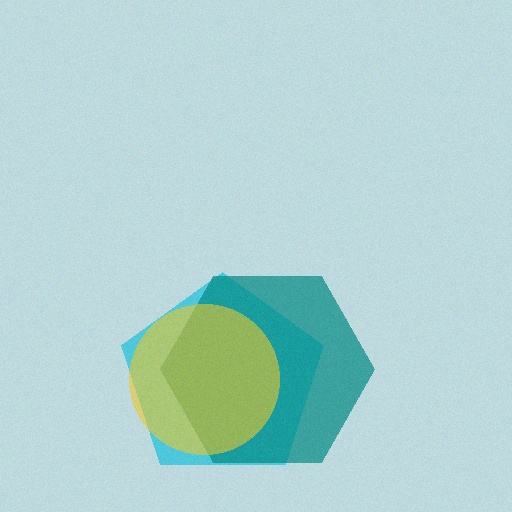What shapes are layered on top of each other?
The layered shapes are: a cyan pentagon, a teal hexagon, a yellow circle.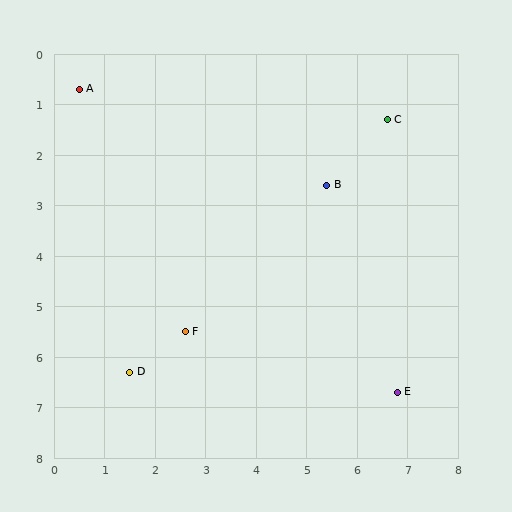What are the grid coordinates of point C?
Point C is at approximately (6.6, 1.3).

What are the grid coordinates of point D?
Point D is at approximately (1.5, 6.3).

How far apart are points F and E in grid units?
Points F and E are about 4.4 grid units apart.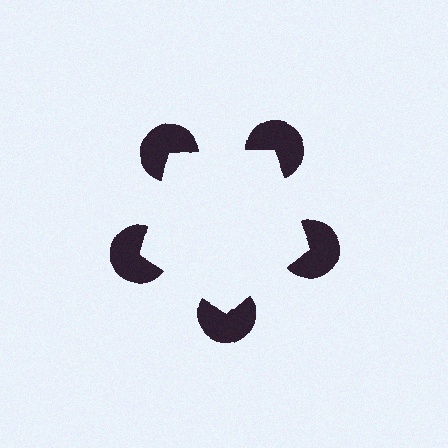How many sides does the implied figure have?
5 sides.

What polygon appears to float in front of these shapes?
An illusory pentagon — its edges are inferred from the aligned wedge cuts in the pac-man discs, not physically drawn.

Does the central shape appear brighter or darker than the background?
It typically appears slightly brighter than the background, even though no actual brightness change is drawn.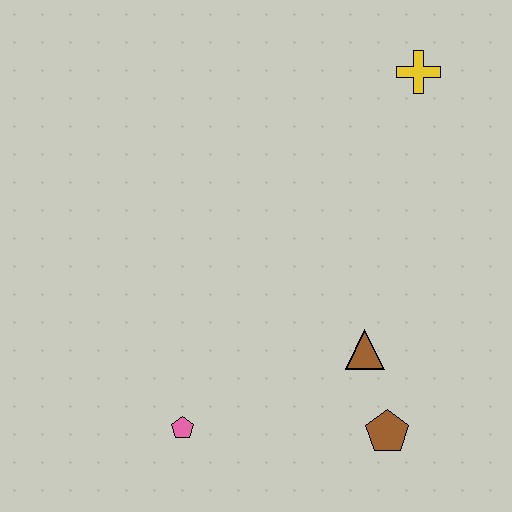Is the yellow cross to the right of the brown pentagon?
Yes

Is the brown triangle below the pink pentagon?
No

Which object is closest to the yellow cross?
The brown triangle is closest to the yellow cross.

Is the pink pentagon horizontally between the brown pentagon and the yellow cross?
No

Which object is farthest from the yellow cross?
The pink pentagon is farthest from the yellow cross.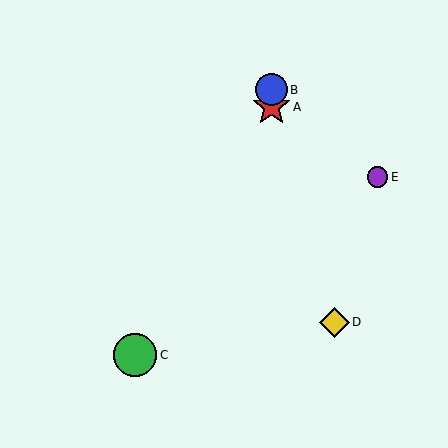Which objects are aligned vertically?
Objects A, B are aligned vertically.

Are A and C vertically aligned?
No, A is at x≈271 and C is at x≈135.